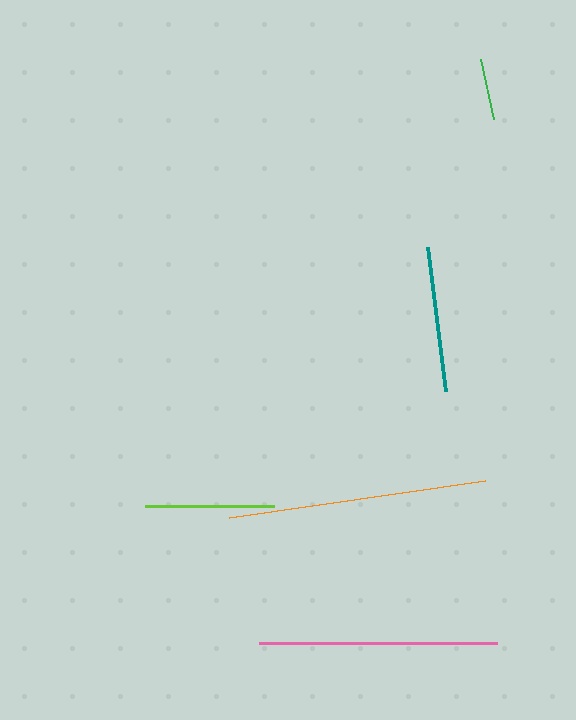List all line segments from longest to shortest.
From longest to shortest: orange, pink, teal, lime, green.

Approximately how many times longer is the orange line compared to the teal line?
The orange line is approximately 1.8 times the length of the teal line.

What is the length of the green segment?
The green segment is approximately 61 pixels long.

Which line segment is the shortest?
The green line is the shortest at approximately 61 pixels.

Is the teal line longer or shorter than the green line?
The teal line is longer than the green line.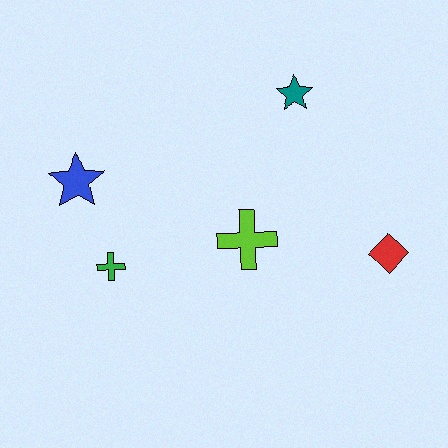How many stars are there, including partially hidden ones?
There are 2 stars.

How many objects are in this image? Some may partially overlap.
There are 5 objects.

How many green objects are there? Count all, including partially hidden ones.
There is 1 green object.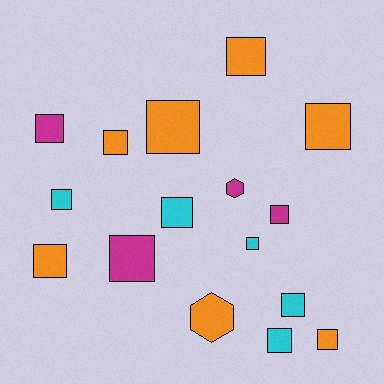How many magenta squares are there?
There are 3 magenta squares.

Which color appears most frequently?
Orange, with 7 objects.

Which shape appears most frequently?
Square, with 14 objects.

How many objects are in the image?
There are 16 objects.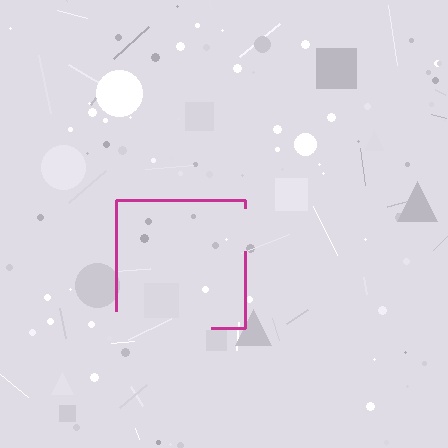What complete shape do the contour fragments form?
The contour fragments form a square.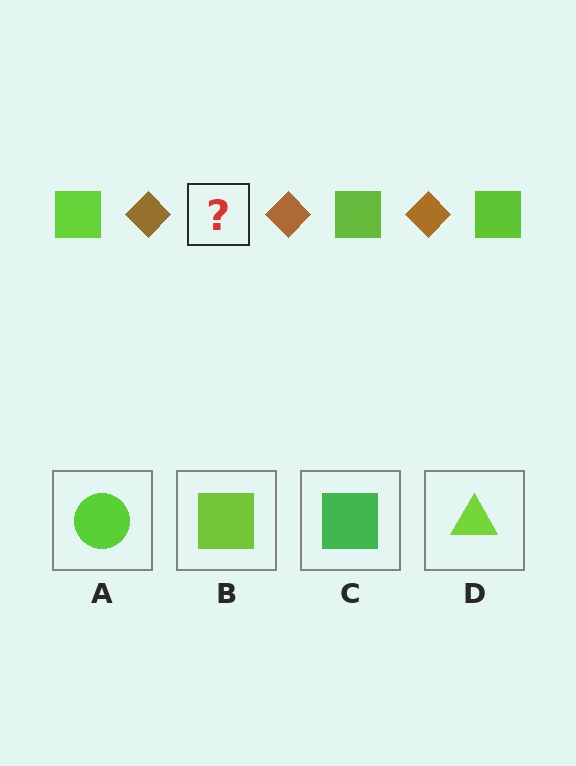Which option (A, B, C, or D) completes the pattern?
B.